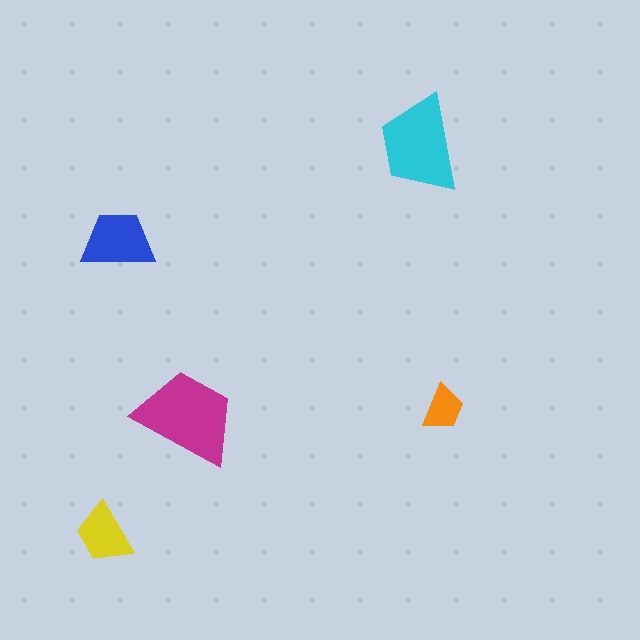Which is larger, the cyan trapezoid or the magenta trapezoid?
The magenta one.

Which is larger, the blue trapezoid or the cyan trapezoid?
The cyan one.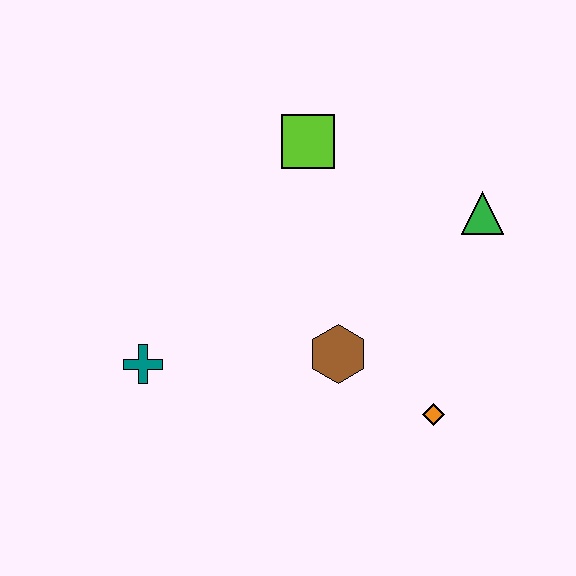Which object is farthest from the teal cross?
The green triangle is farthest from the teal cross.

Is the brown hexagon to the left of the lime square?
No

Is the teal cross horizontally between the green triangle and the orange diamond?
No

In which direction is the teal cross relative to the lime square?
The teal cross is below the lime square.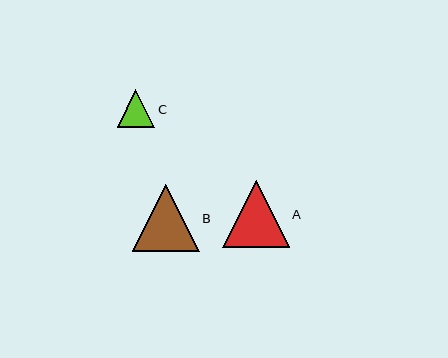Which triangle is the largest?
Triangle B is the largest with a size of approximately 67 pixels.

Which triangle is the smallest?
Triangle C is the smallest with a size of approximately 38 pixels.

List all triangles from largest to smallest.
From largest to smallest: B, A, C.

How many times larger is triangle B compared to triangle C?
Triangle B is approximately 1.8 times the size of triangle C.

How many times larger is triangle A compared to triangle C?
Triangle A is approximately 1.8 times the size of triangle C.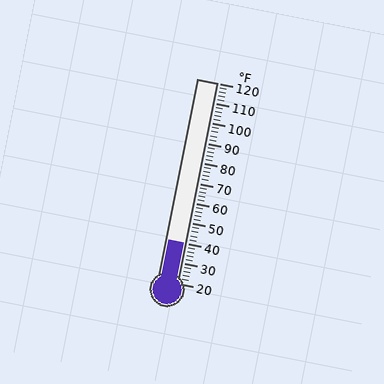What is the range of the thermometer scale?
The thermometer scale ranges from 20°F to 120°F.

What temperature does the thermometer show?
The thermometer shows approximately 40°F.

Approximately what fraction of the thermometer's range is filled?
The thermometer is filled to approximately 20% of its range.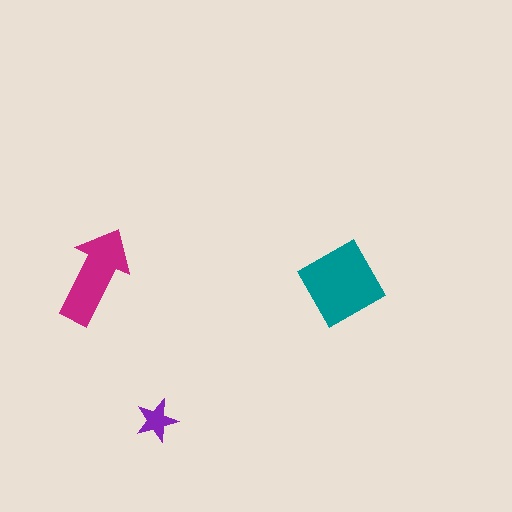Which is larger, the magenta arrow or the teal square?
The teal square.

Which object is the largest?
The teal square.